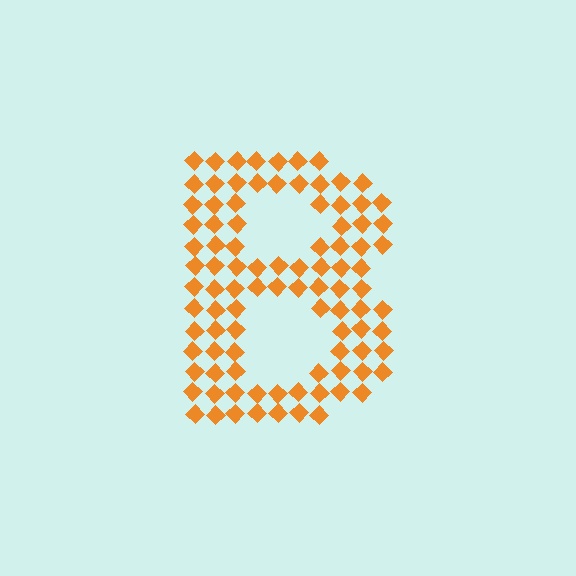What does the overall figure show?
The overall figure shows the letter B.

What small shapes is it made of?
It is made of small diamonds.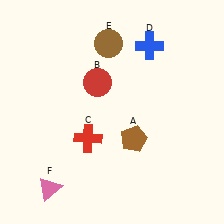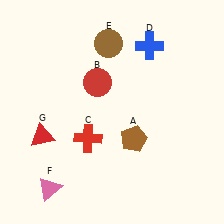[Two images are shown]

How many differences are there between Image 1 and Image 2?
There is 1 difference between the two images.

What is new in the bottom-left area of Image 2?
A red triangle (G) was added in the bottom-left area of Image 2.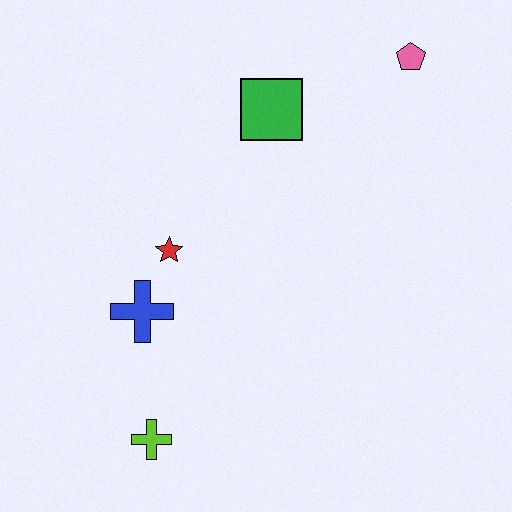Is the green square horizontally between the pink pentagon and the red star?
Yes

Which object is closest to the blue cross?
The red star is closest to the blue cross.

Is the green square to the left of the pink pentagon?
Yes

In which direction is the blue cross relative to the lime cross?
The blue cross is above the lime cross.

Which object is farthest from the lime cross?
The pink pentagon is farthest from the lime cross.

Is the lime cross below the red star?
Yes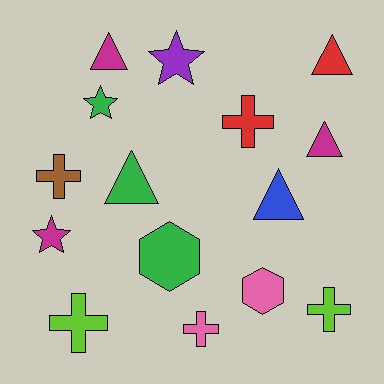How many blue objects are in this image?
There is 1 blue object.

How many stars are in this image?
There are 3 stars.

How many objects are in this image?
There are 15 objects.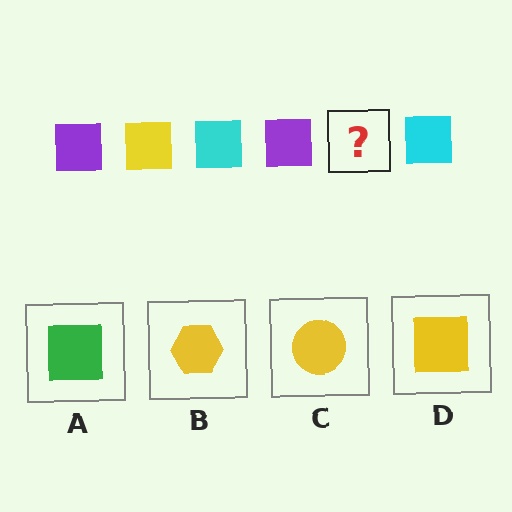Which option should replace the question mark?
Option D.